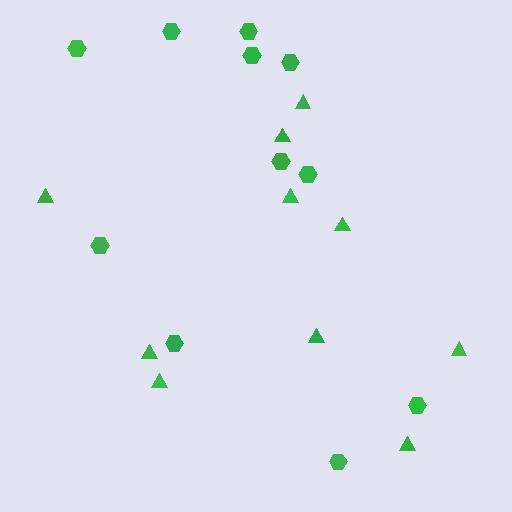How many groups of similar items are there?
There are 2 groups: one group of hexagons (11) and one group of triangles (10).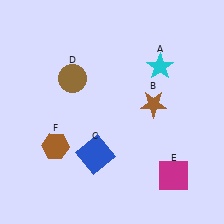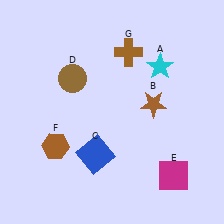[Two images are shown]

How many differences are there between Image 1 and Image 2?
There is 1 difference between the two images.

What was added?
A brown cross (G) was added in Image 2.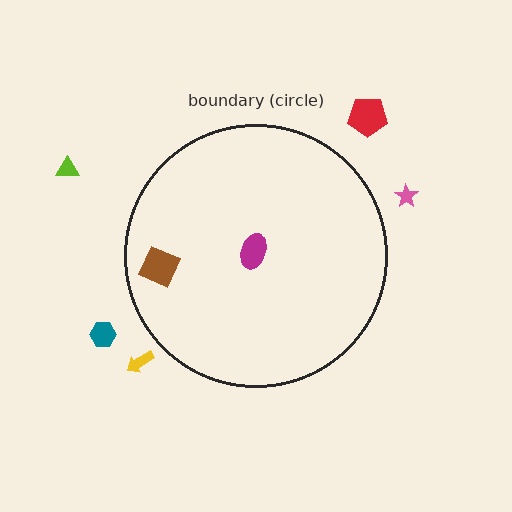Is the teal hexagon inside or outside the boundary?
Outside.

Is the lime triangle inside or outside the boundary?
Outside.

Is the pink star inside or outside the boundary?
Outside.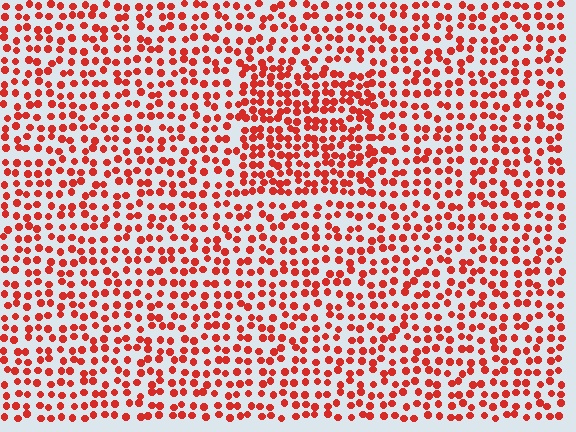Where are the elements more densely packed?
The elements are more densely packed inside the rectangle boundary.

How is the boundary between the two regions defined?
The boundary is defined by a change in element density (approximately 1.6x ratio). All elements are the same color, size, and shape.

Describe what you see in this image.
The image contains small red elements arranged at two different densities. A rectangle-shaped region is visible where the elements are more densely packed than the surrounding area.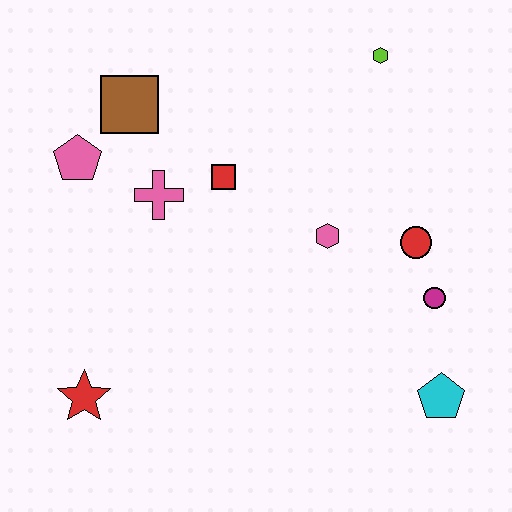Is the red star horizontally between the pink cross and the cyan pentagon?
No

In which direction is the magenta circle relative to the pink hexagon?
The magenta circle is to the right of the pink hexagon.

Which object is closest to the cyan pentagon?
The magenta circle is closest to the cyan pentagon.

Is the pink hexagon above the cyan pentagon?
Yes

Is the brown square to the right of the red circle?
No